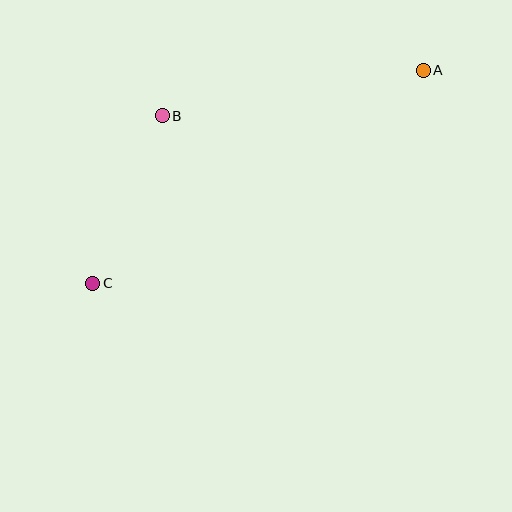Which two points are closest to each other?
Points B and C are closest to each other.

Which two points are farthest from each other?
Points A and C are farthest from each other.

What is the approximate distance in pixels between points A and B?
The distance between A and B is approximately 265 pixels.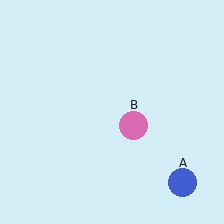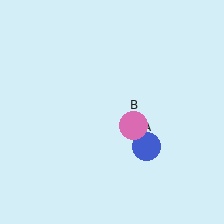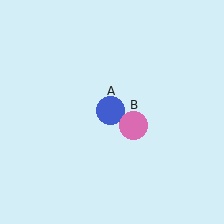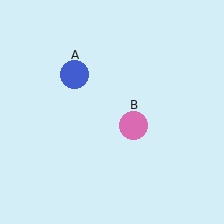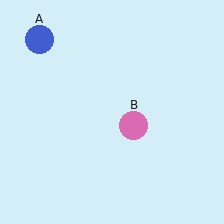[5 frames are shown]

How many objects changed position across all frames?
1 object changed position: blue circle (object A).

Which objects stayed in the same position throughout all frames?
Pink circle (object B) remained stationary.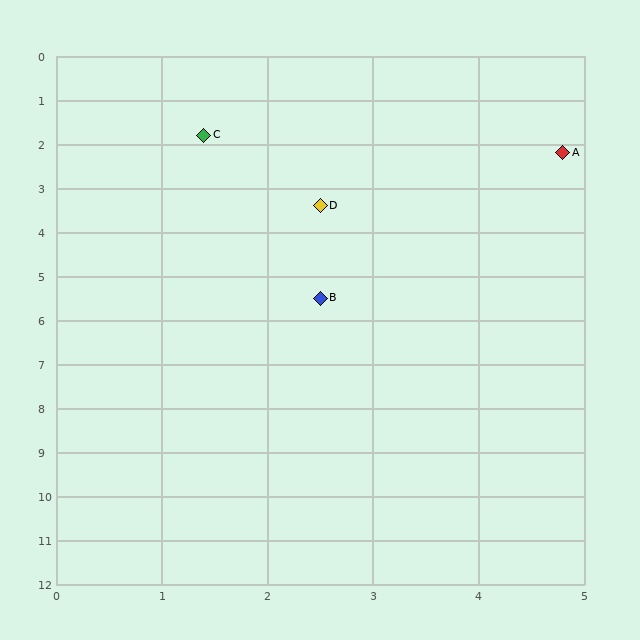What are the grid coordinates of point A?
Point A is at approximately (4.8, 2.2).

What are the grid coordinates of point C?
Point C is at approximately (1.4, 1.8).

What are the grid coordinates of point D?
Point D is at approximately (2.5, 3.4).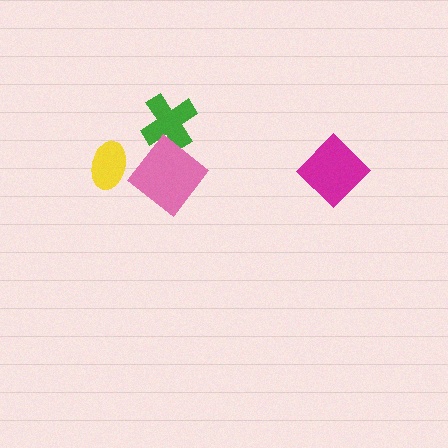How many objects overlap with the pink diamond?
1 object overlaps with the pink diamond.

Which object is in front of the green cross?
The pink diamond is in front of the green cross.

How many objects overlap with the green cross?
1 object overlaps with the green cross.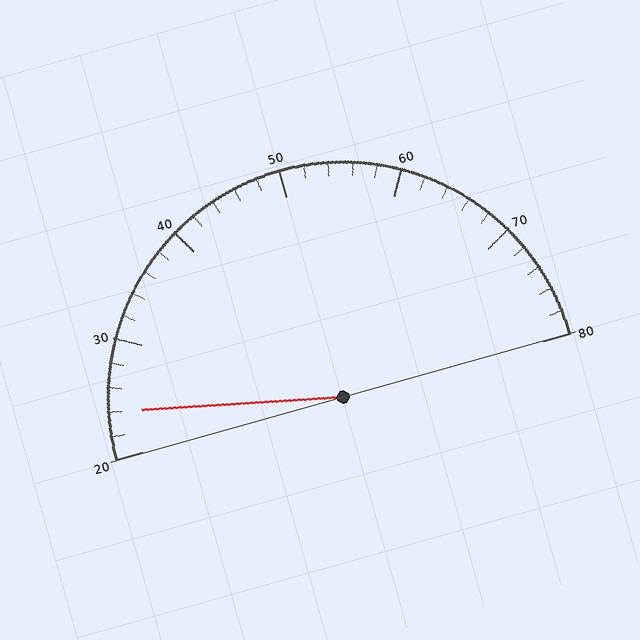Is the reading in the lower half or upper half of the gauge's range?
The reading is in the lower half of the range (20 to 80).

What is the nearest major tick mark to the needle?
The nearest major tick mark is 20.